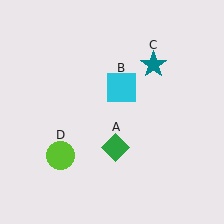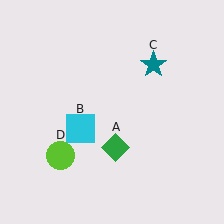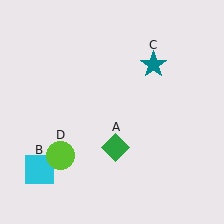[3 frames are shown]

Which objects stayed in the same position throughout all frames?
Green diamond (object A) and teal star (object C) and lime circle (object D) remained stationary.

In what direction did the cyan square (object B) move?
The cyan square (object B) moved down and to the left.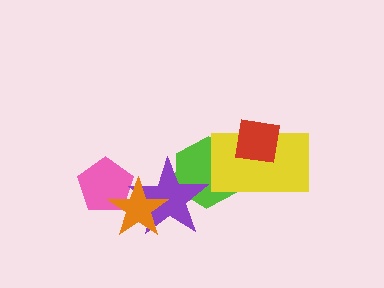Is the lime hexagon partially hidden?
Yes, it is partially covered by another shape.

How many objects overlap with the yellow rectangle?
2 objects overlap with the yellow rectangle.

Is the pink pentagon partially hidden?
Yes, it is partially covered by another shape.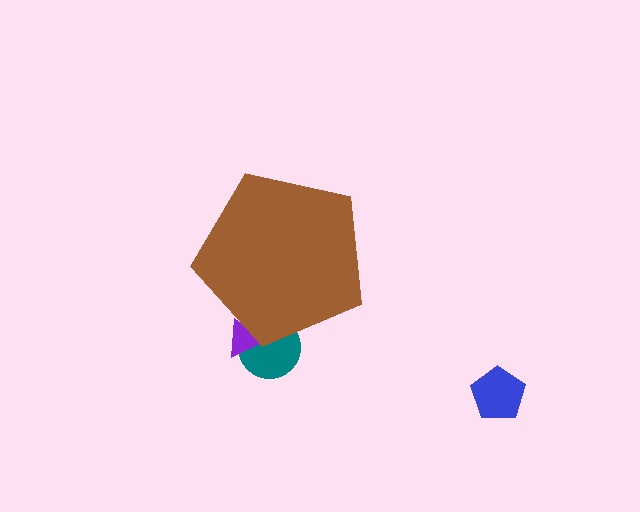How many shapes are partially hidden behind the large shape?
2 shapes are partially hidden.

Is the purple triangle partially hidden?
Yes, the purple triangle is partially hidden behind the brown pentagon.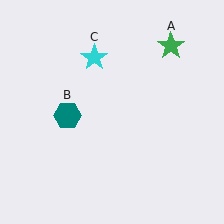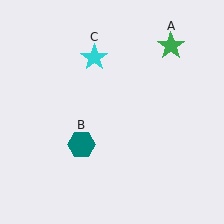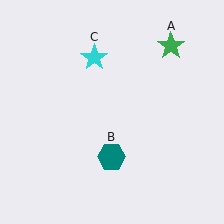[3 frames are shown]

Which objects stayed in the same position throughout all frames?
Green star (object A) and cyan star (object C) remained stationary.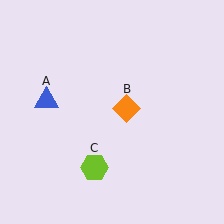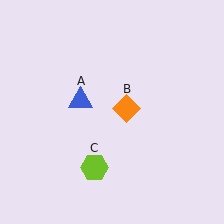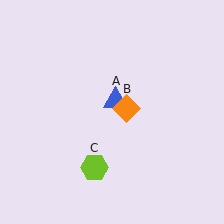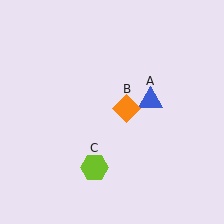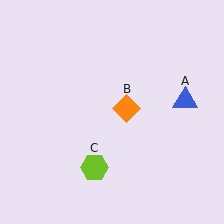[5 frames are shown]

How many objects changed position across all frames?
1 object changed position: blue triangle (object A).